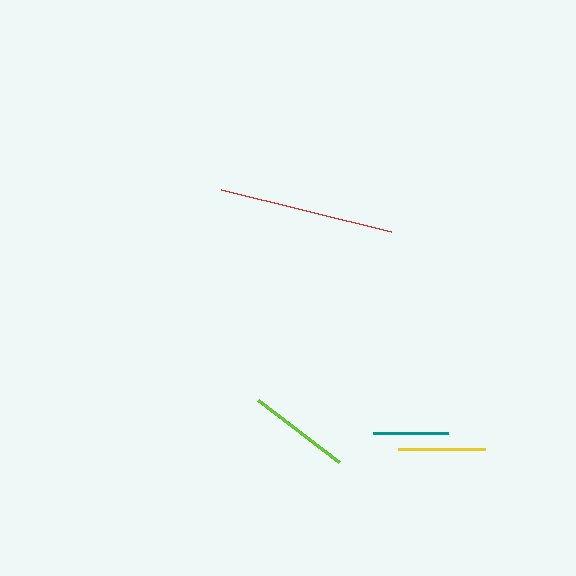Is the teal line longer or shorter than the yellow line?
The yellow line is longer than the teal line.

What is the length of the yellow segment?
The yellow segment is approximately 87 pixels long.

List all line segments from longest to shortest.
From longest to shortest: red, lime, yellow, teal.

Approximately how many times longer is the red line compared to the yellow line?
The red line is approximately 2.0 times the length of the yellow line.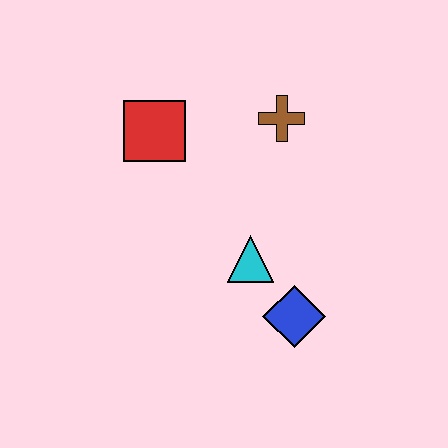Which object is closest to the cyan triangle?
The blue diamond is closest to the cyan triangle.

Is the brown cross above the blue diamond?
Yes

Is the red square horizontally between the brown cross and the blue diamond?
No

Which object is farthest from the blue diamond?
The red square is farthest from the blue diamond.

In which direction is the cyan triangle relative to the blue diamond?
The cyan triangle is above the blue diamond.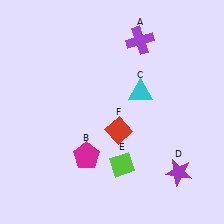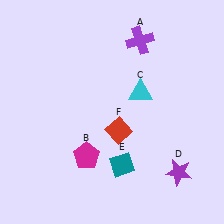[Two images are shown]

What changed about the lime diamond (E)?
In Image 1, E is lime. In Image 2, it changed to teal.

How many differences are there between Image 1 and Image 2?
There is 1 difference between the two images.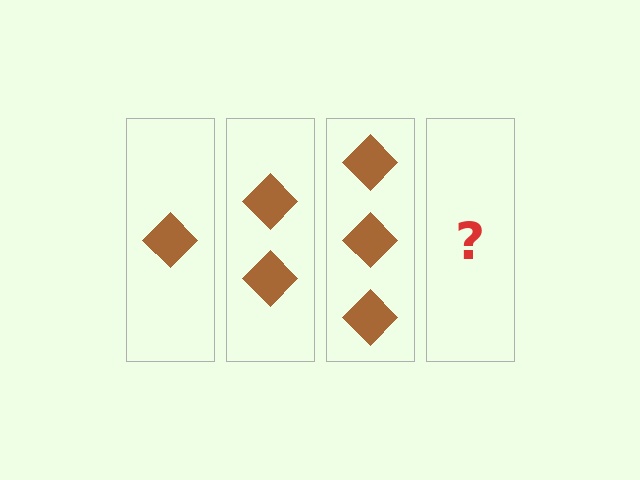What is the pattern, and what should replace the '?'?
The pattern is that each step adds one more diamond. The '?' should be 4 diamonds.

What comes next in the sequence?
The next element should be 4 diamonds.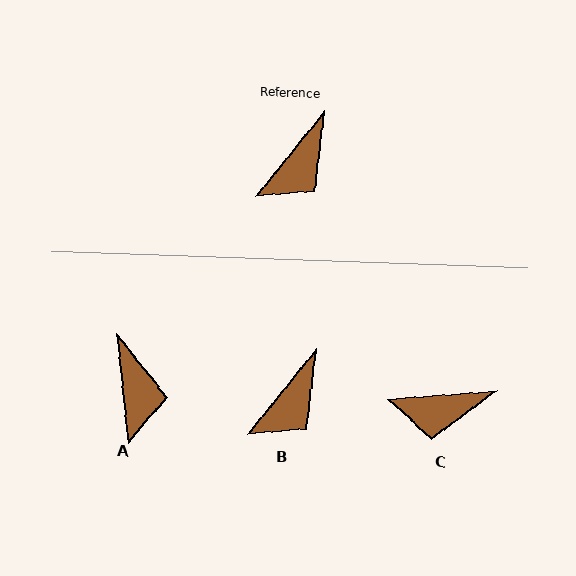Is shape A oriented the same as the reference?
No, it is off by about 44 degrees.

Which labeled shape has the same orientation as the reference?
B.